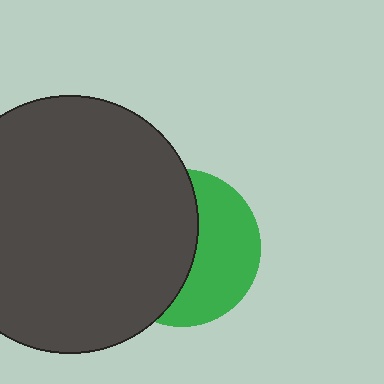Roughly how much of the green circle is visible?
About half of it is visible (roughly 45%).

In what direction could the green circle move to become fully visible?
The green circle could move right. That would shift it out from behind the dark gray circle entirely.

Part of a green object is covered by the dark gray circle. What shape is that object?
It is a circle.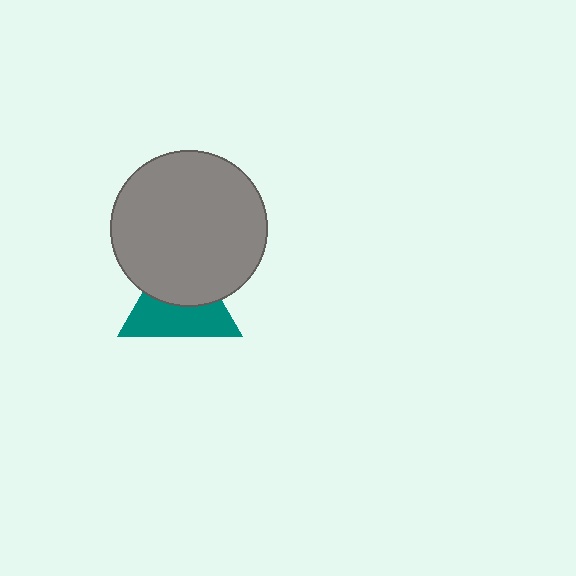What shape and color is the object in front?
The object in front is a gray circle.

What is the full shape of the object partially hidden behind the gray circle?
The partially hidden object is a teal triangle.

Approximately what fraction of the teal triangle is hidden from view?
Roughly 47% of the teal triangle is hidden behind the gray circle.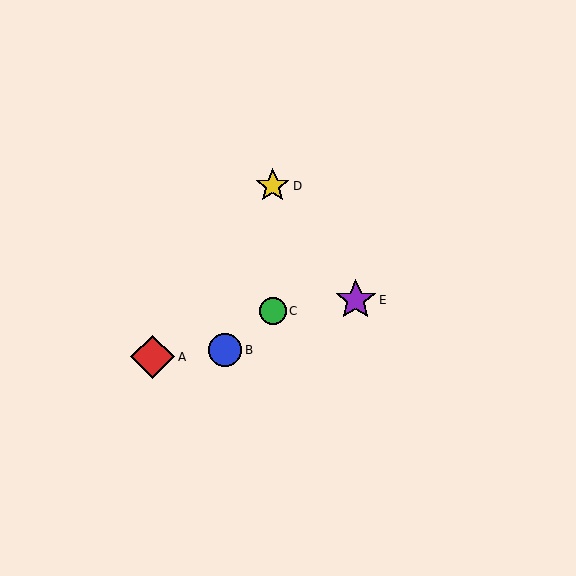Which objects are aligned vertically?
Objects C, D are aligned vertically.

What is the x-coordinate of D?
Object D is at x≈273.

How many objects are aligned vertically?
2 objects (C, D) are aligned vertically.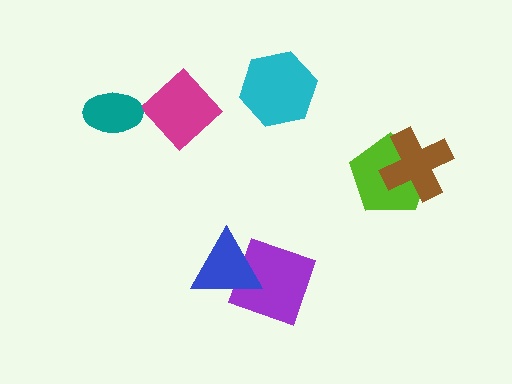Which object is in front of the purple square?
The blue triangle is in front of the purple square.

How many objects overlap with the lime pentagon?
1 object overlaps with the lime pentagon.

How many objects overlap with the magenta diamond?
0 objects overlap with the magenta diamond.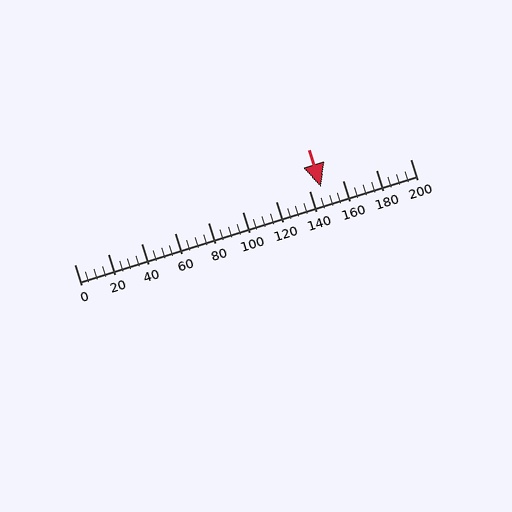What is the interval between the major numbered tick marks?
The major tick marks are spaced 20 units apart.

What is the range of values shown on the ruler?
The ruler shows values from 0 to 200.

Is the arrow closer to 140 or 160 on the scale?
The arrow is closer to 140.